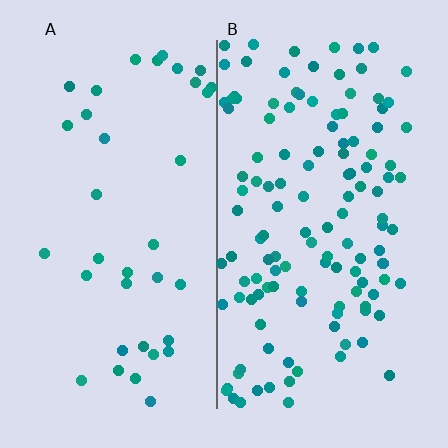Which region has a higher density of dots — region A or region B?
B (the right).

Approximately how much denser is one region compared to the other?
Approximately 3.5× — region B over region A.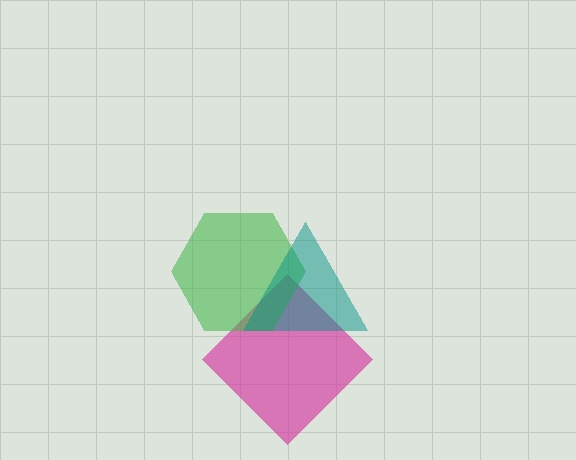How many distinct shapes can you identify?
There are 3 distinct shapes: a magenta diamond, a green hexagon, a teal triangle.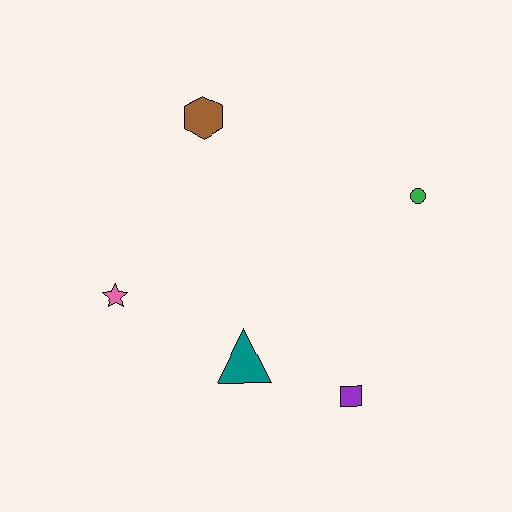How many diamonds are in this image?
There are no diamonds.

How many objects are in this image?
There are 5 objects.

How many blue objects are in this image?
There are no blue objects.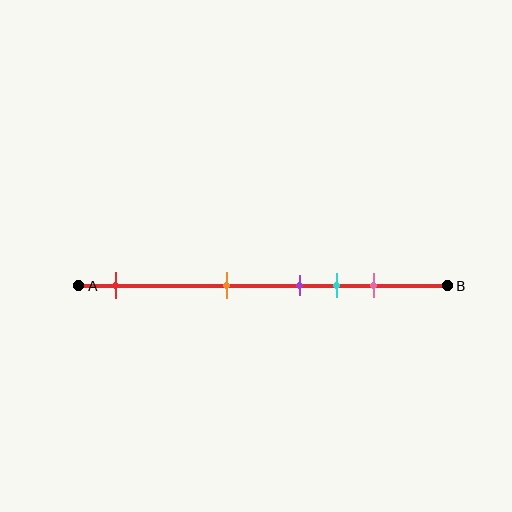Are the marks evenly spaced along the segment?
No, the marks are not evenly spaced.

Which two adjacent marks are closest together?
The purple and cyan marks are the closest adjacent pair.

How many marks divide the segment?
There are 5 marks dividing the segment.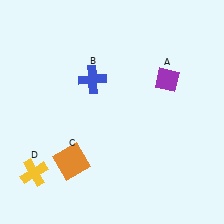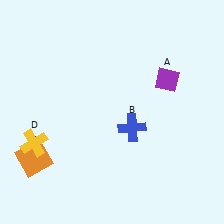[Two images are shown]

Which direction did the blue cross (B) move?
The blue cross (B) moved down.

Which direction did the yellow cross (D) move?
The yellow cross (D) moved up.